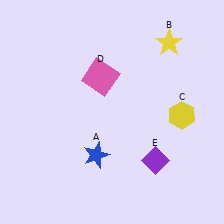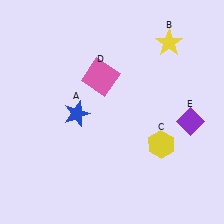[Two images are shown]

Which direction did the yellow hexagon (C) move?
The yellow hexagon (C) moved down.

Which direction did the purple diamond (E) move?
The purple diamond (E) moved up.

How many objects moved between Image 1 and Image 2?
3 objects moved between the two images.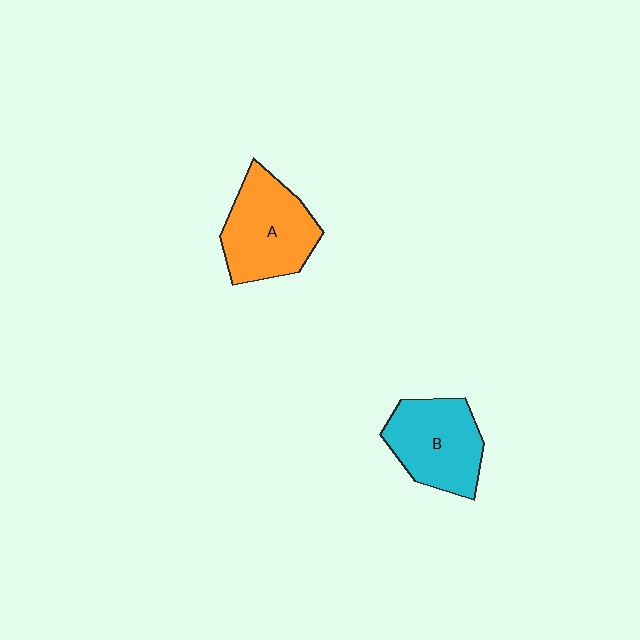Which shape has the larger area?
Shape A (orange).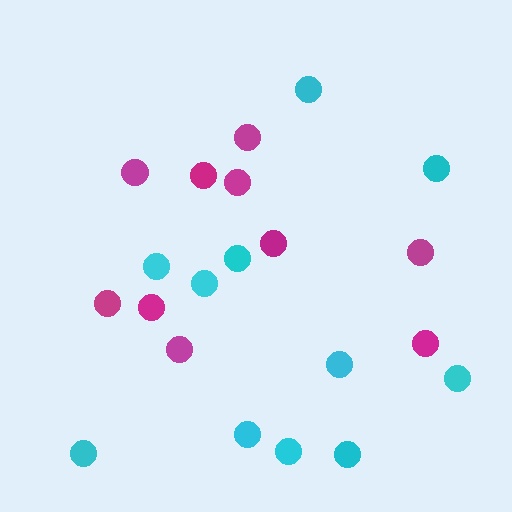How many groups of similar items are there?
There are 2 groups: one group of cyan circles (11) and one group of magenta circles (10).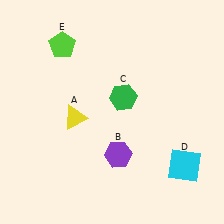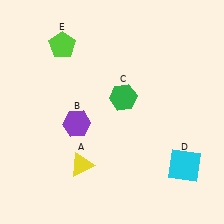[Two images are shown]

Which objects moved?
The objects that moved are: the yellow triangle (A), the purple hexagon (B).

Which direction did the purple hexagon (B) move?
The purple hexagon (B) moved left.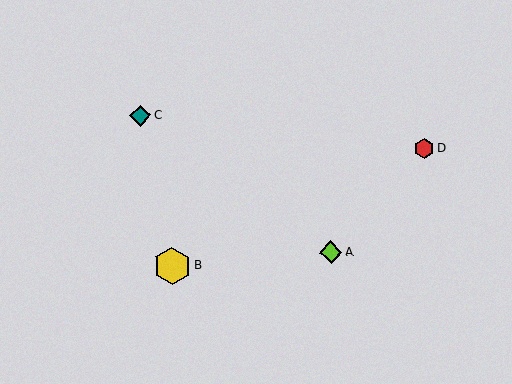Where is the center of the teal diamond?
The center of the teal diamond is at (140, 115).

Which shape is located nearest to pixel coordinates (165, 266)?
The yellow hexagon (labeled B) at (172, 266) is nearest to that location.